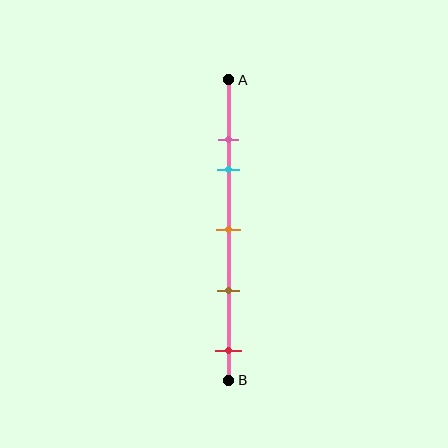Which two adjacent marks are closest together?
The pink and cyan marks are the closest adjacent pair.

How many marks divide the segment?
There are 5 marks dividing the segment.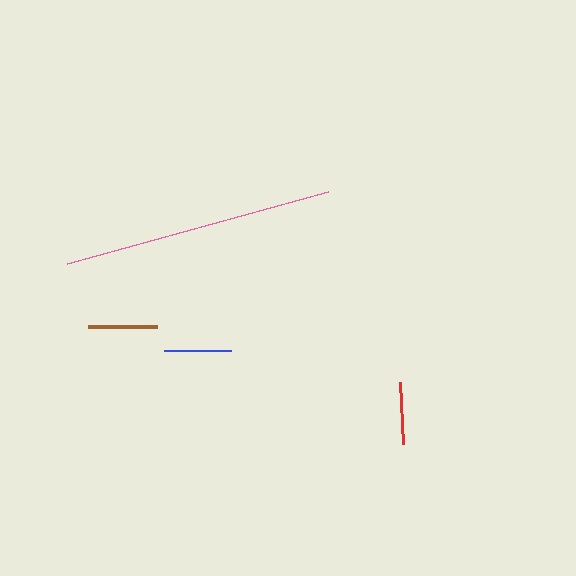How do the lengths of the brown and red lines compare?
The brown and red lines are approximately the same length.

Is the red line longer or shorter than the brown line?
The brown line is longer than the red line.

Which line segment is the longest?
The pink line is the longest at approximately 271 pixels.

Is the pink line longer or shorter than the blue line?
The pink line is longer than the blue line.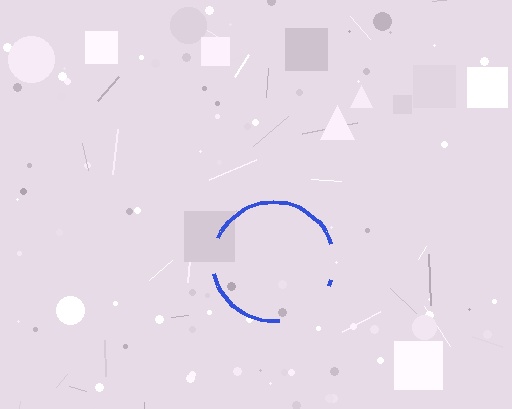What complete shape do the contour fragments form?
The contour fragments form a circle.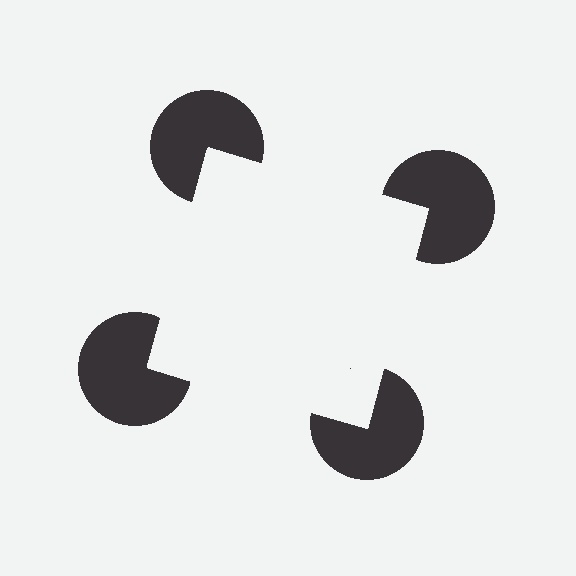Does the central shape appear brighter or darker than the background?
It typically appears slightly brighter than the background, even though no actual brightness change is drawn.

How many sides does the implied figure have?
4 sides.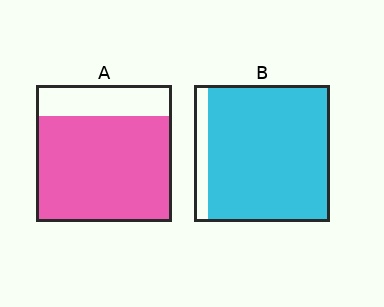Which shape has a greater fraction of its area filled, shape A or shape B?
Shape B.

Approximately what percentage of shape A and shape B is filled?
A is approximately 75% and B is approximately 90%.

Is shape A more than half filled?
Yes.